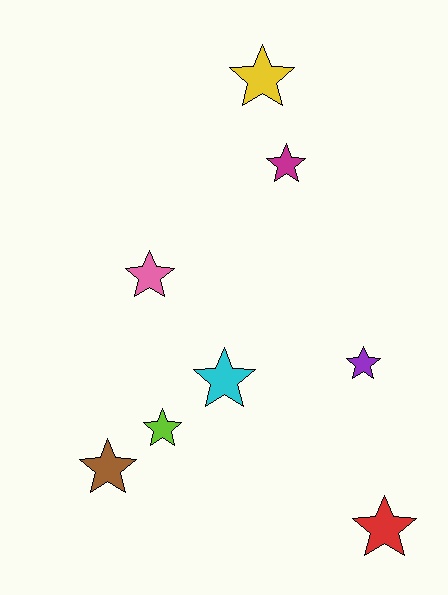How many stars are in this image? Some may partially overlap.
There are 8 stars.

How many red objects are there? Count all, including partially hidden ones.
There is 1 red object.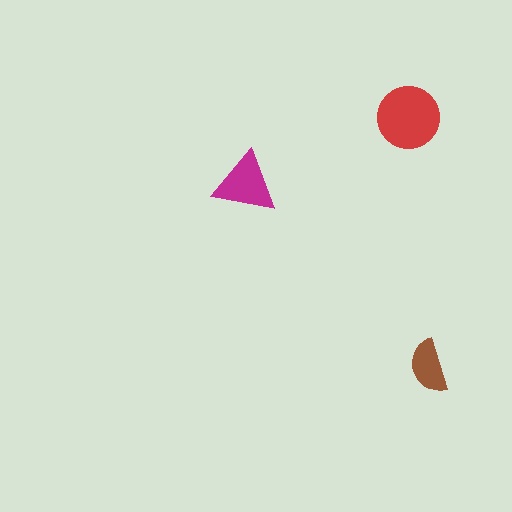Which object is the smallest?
The brown semicircle.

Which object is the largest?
The red circle.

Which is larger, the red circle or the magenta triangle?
The red circle.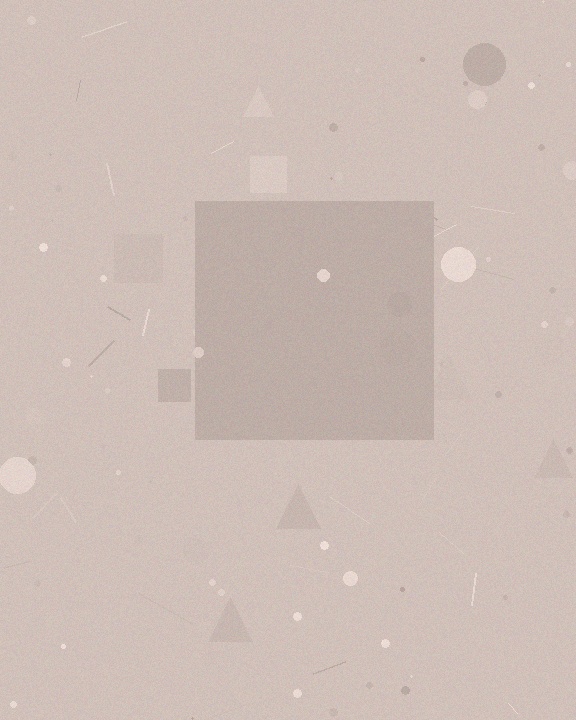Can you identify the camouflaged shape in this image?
The camouflaged shape is a square.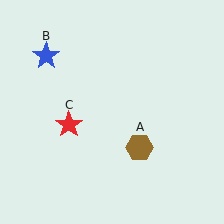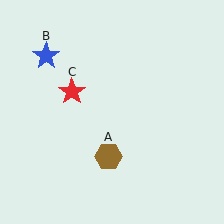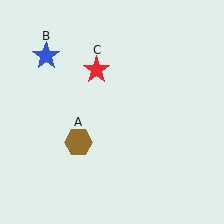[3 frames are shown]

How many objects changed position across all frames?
2 objects changed position: brown hexagon (object A), red star (object C).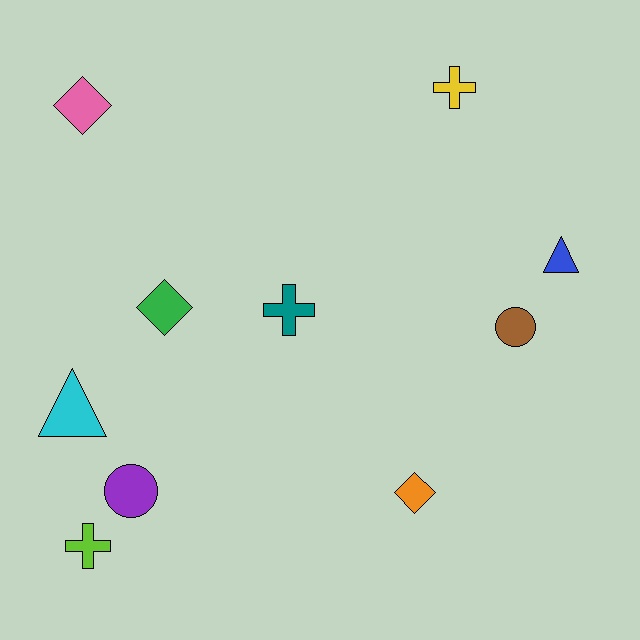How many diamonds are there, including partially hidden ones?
There are 3 diamonds.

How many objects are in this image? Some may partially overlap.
There are 10 objects.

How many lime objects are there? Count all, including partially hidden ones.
There is 1 lime object.